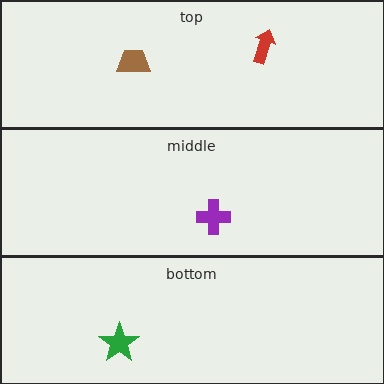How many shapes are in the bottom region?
1.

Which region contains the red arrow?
The top region.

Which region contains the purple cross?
The middle region.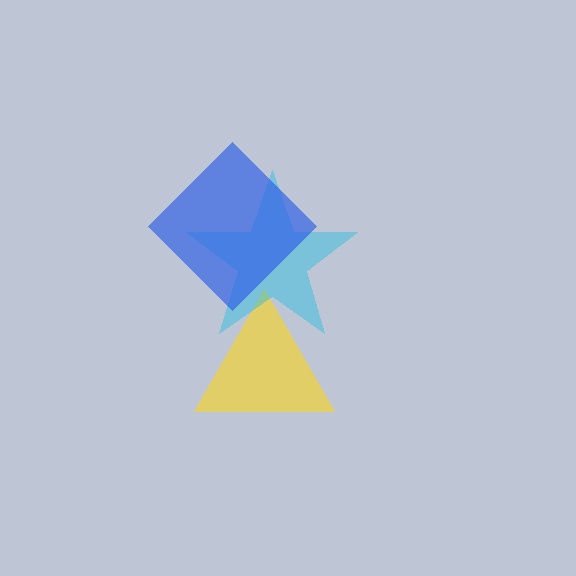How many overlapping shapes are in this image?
There are 3 overlapping shapes in the image.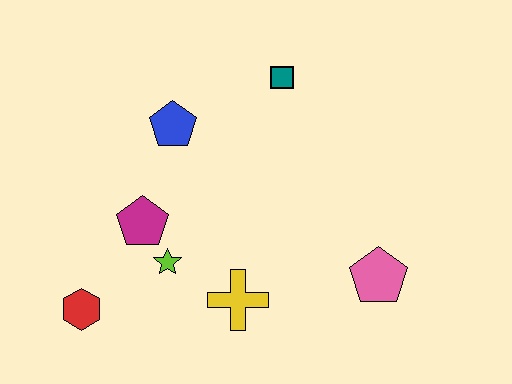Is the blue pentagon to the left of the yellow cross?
Yes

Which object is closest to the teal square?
The blue pentagon is closest to the teal square.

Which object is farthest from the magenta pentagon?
The pink pentagon is farthest from the magenta pentagon.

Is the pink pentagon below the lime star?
Yes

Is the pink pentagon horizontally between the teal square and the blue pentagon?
No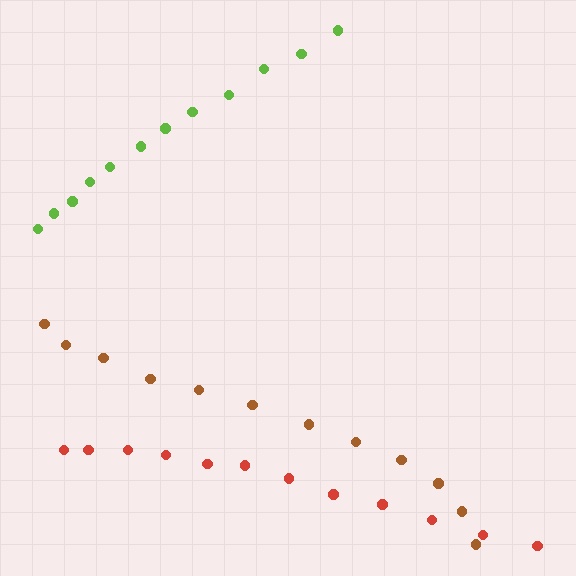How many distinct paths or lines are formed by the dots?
There are 3 distinct paths.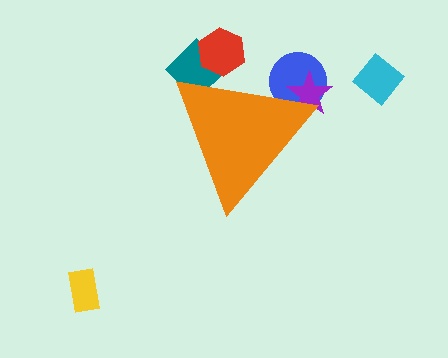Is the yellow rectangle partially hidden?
No, the yellow rectangle is fully visible.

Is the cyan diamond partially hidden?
No, the cyan diamond is fully visible.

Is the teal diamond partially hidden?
Yes, the teal diamond is partially hidden behind the orange triangle.